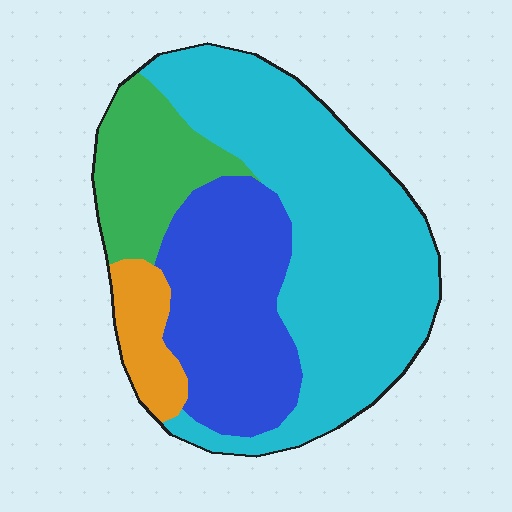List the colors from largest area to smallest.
From largest to smallest: cyan, blue, green, orange.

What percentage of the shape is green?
Green covers around 15% of the shape.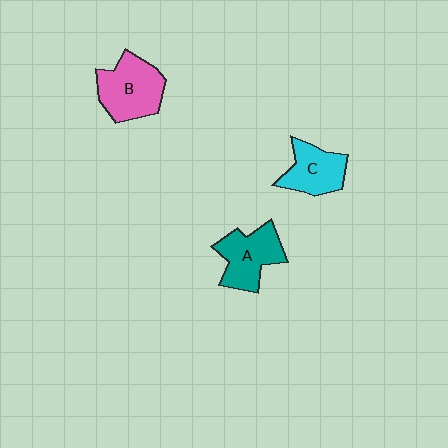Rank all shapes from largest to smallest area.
From largest to smallest: B (pink), A (teal), C (cyan).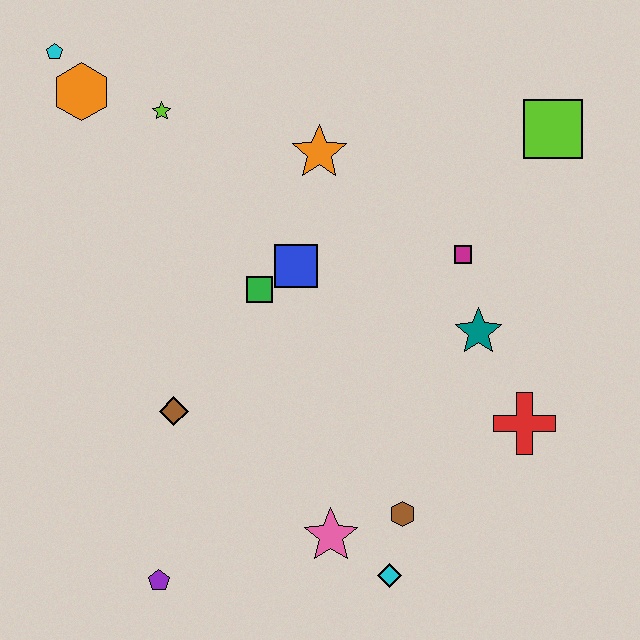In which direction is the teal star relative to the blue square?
The teal star is to the right of the blue square.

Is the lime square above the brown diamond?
Yes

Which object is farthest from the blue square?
The purple pentagon is farthest from the blue square.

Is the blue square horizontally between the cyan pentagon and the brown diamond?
No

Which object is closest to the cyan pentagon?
The orange hexagon is closest to the cyan pentagon.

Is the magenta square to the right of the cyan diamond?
Yes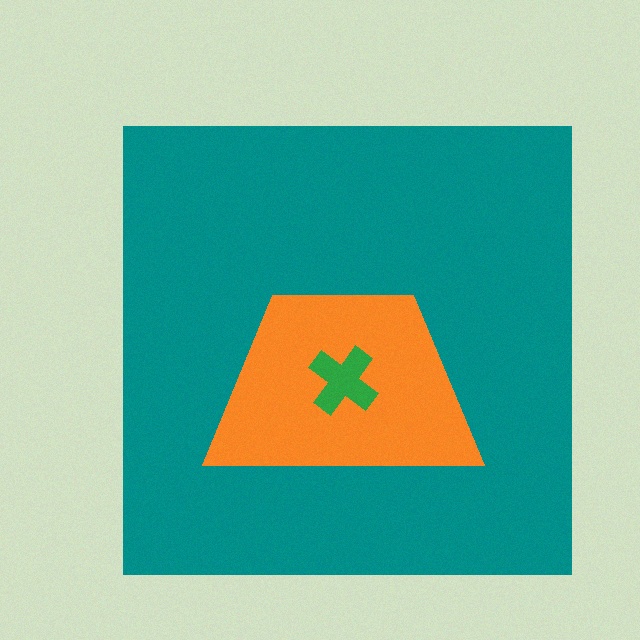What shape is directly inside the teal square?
The orange trapezoid.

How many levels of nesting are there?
3.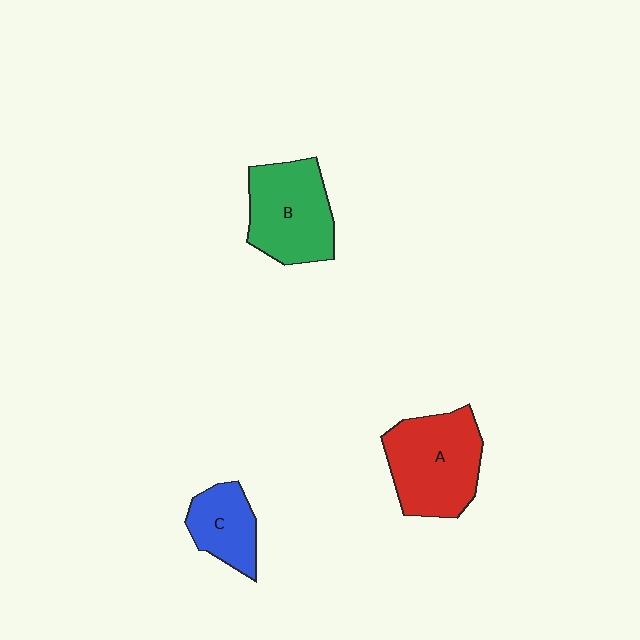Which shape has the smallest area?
Shape C (blue).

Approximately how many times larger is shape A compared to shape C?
Approximately 1.8 times.